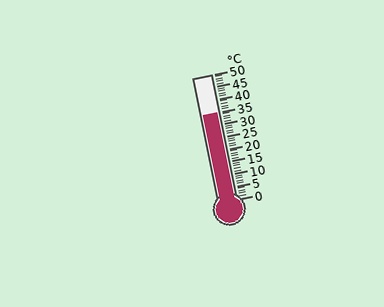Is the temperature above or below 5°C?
The temperature is above 5°C.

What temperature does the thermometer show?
The thermometer shows approximately 35°C.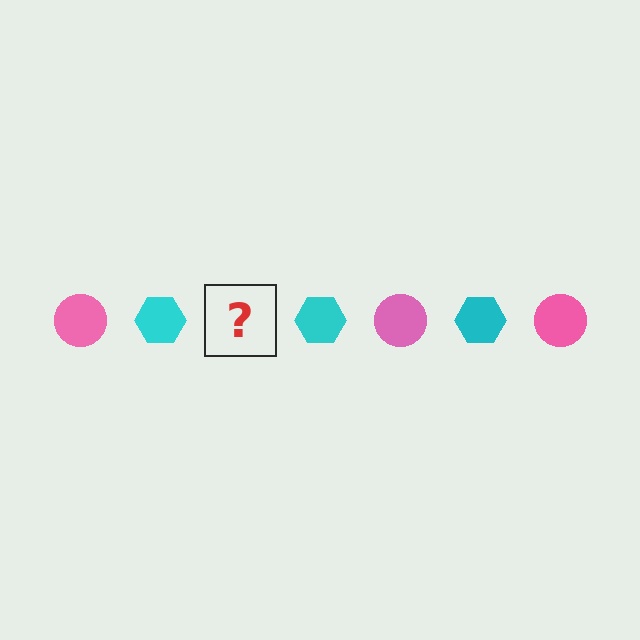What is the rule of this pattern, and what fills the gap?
The rule is that the pattern alternates between pink circle and cyan hexagon. The gap should be filled with a pink circle.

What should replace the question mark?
The question mark should be replaced with a pink circle.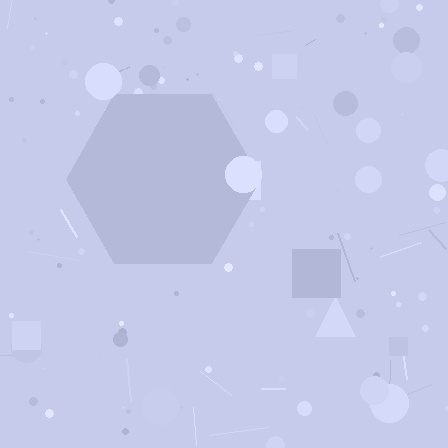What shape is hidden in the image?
A hexagon is hidden in the image.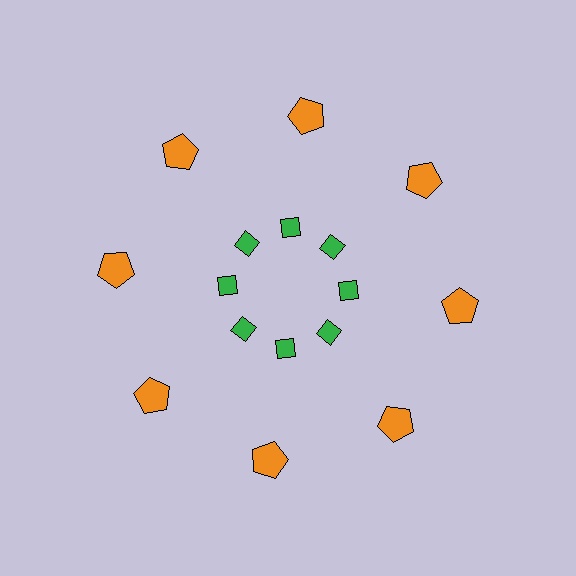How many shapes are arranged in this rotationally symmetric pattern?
There are 16 shapes, arranged in 8 groups of 2.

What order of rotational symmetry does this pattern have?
This pattern has 8-fold rotational symmetry.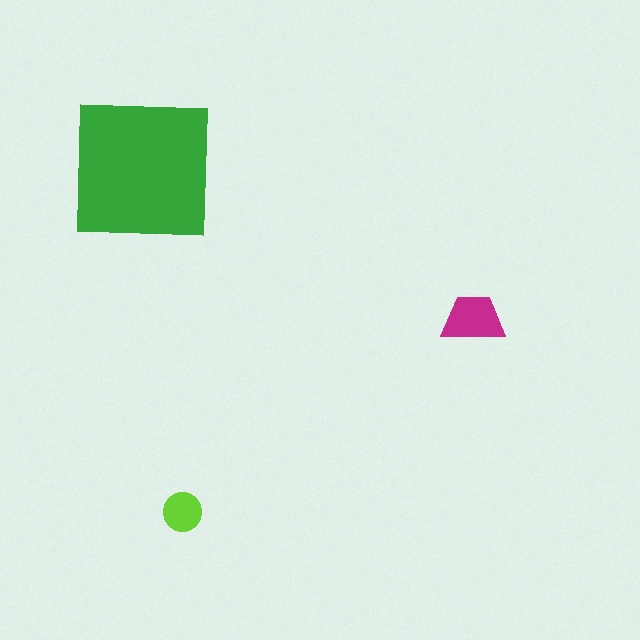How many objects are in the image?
There are 3 objects in the image.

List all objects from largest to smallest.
The green square, the magenta trapezoid, the lime circle.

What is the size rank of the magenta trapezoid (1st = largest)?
2nd.